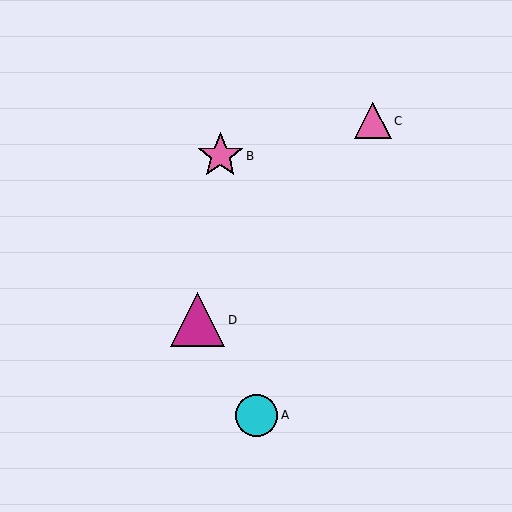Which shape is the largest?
The magenta triangle (labeled D) is the largest.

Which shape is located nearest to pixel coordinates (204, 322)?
The magenta triangle (labeled D) at (198, 320) is nearest to that location.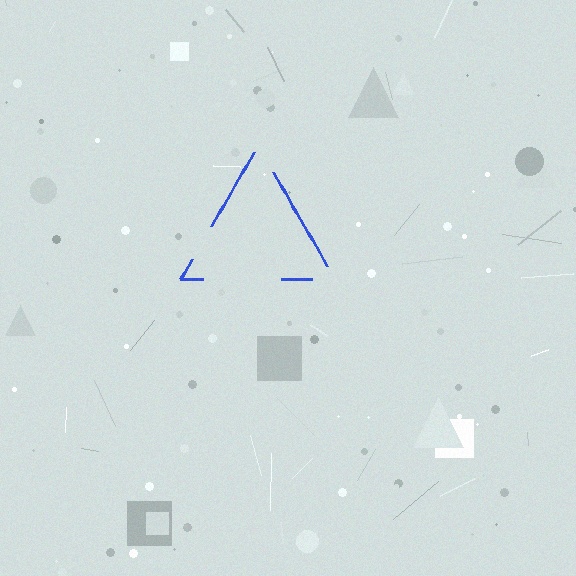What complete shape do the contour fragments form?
The contour fragments form a triangle.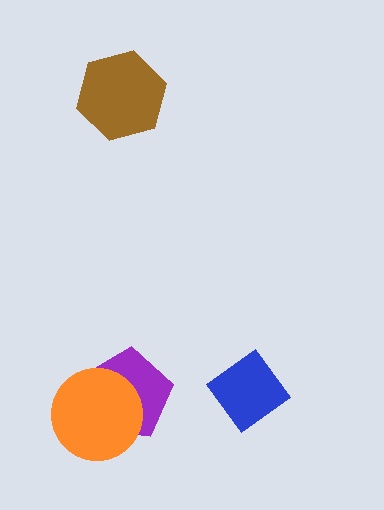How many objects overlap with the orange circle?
1 object overlaps with the orange circle.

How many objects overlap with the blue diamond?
0 objects overlap with the blue diamond.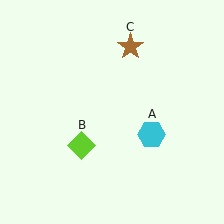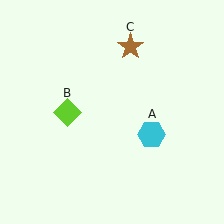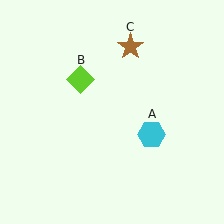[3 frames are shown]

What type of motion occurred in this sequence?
The lime diamond (object B) rotated clockwise around the center of the scene.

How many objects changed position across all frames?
1 object changed position: lime diamond (object B).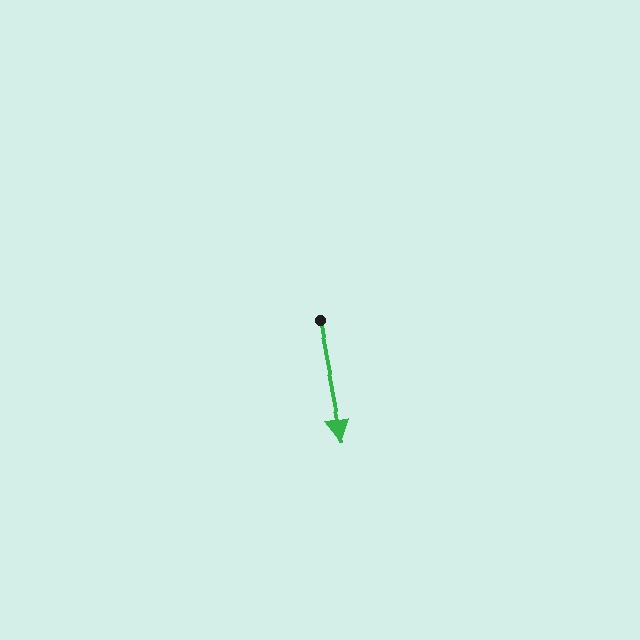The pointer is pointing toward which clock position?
Roughly 6 o'clock.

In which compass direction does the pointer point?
South.